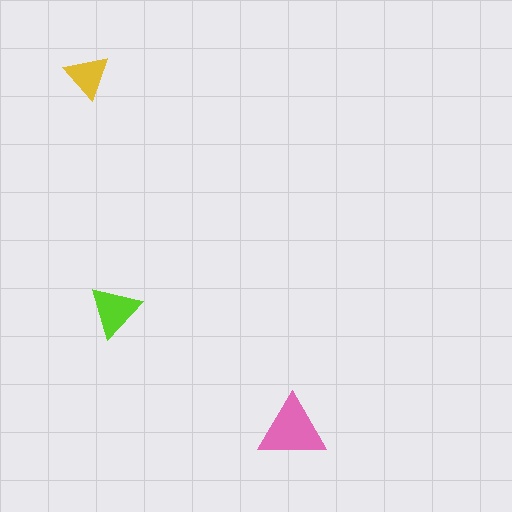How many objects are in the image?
There are 3 objects in the image.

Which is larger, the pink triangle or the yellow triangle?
The pink one.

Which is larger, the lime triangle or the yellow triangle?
The lime one.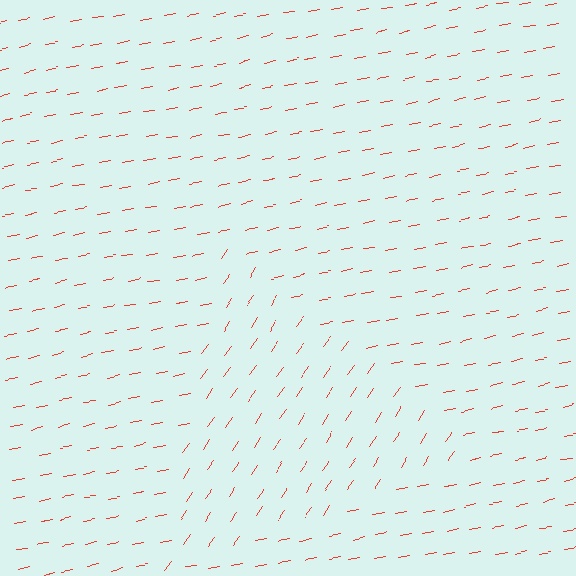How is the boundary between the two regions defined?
The boundary is defined purely by a change in line orientation (approximately 45 degrees difference). All lines are the same color and thickness.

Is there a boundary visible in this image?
Yes, there is a texture boundary formed by a change in line orientation.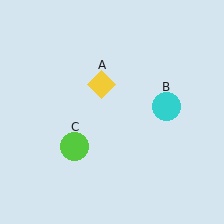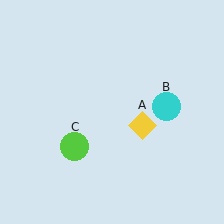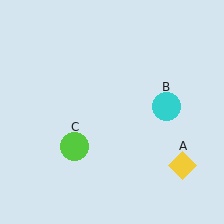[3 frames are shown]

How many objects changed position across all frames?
1 object changed position: yellow diamond (object A).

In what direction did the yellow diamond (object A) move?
The yellow diamond (object A) moved down and to the right.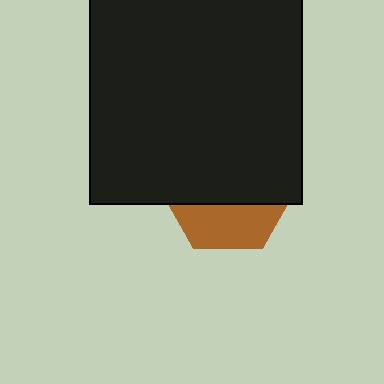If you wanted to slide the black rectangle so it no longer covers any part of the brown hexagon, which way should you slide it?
Slide it up — that is the most direct way to separate the two shapes.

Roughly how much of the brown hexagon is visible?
A small part of it is visible (roughly 33%).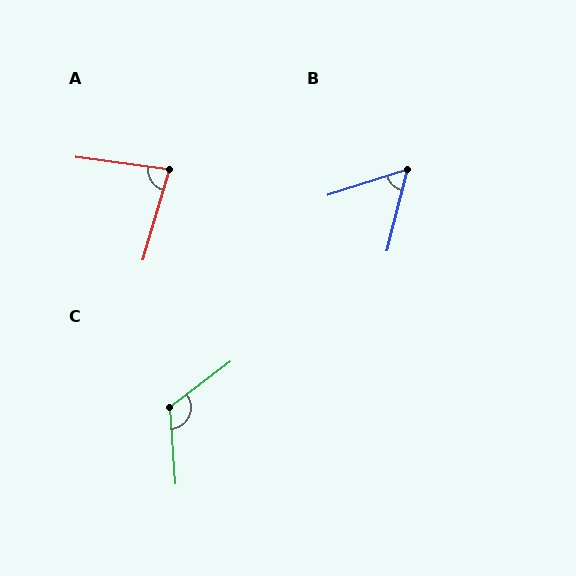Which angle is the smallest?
B, at approximately 58 degrees.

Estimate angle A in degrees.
Approximately 81 degrees.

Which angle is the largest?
C, at approximately 122 degrees.